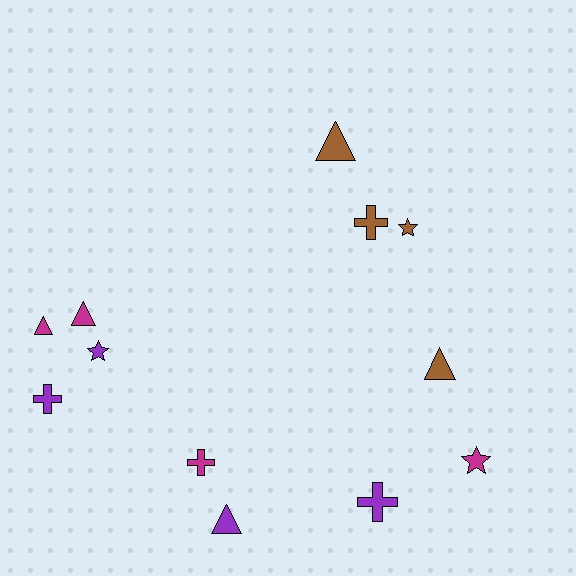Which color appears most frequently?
Magenta, with 4 objects.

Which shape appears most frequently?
Triangle, with 5 objects.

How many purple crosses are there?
There are 2 purple crosses.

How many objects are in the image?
There are 12 objects.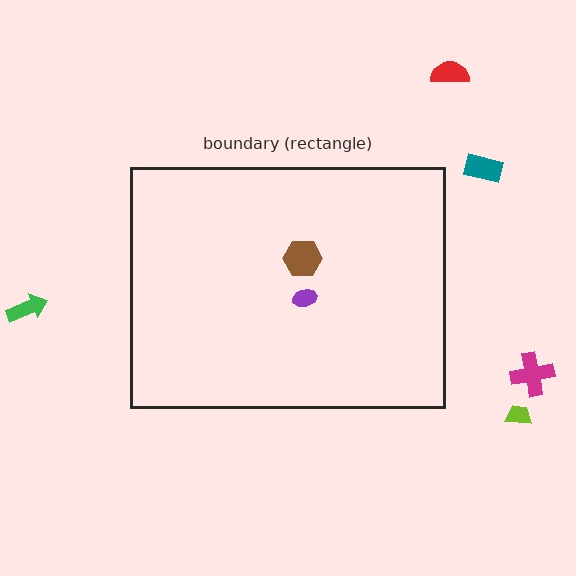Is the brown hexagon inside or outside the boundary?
Inside.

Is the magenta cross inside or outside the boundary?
Outside.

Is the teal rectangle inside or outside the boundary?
Outside.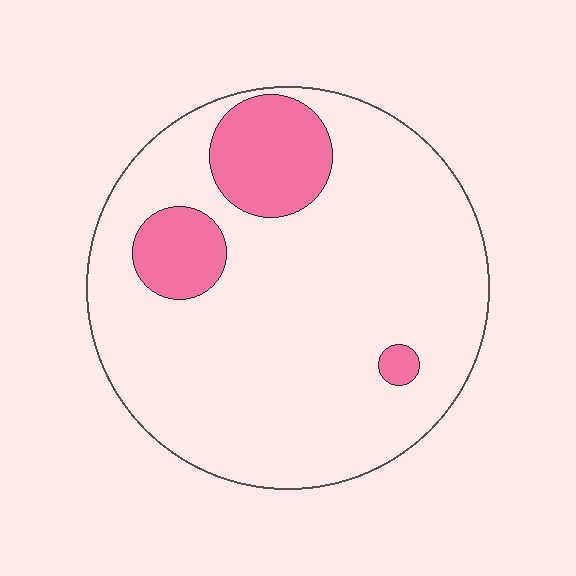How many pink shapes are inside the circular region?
3.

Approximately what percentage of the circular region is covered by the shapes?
Approximately 15%.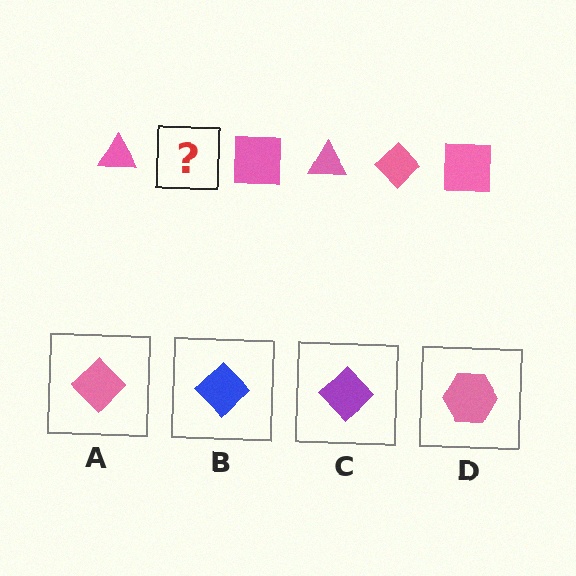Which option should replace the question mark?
Option A.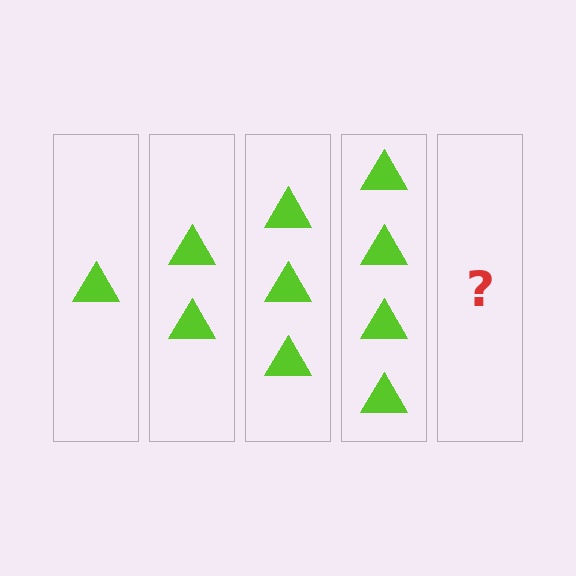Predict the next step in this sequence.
The next step is 5 triangles.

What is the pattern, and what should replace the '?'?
The pattern is that each step adds one more triangle. The '?' should be 5 triangles.